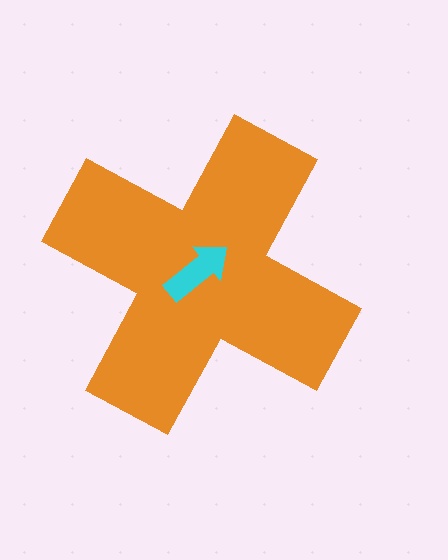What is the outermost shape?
The orange cross.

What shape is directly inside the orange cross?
The cyan arrow.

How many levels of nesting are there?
2.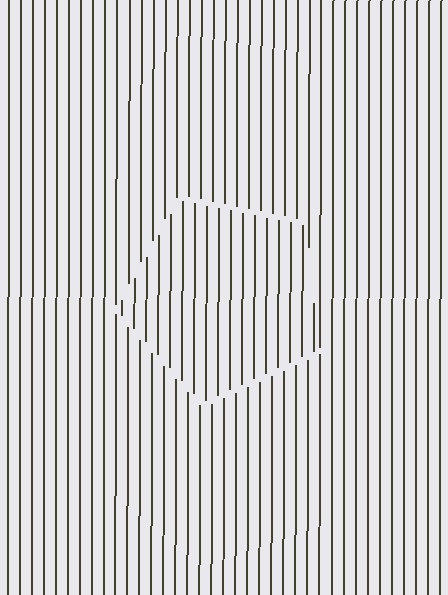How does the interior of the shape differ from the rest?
The interior of the shape contains the same grating, shifted by half a period — the contour is defined by the phase discontinuity where line-ends from the inner and outer gratings abut.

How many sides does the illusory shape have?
5 sides — the line-ends trace a pentagon.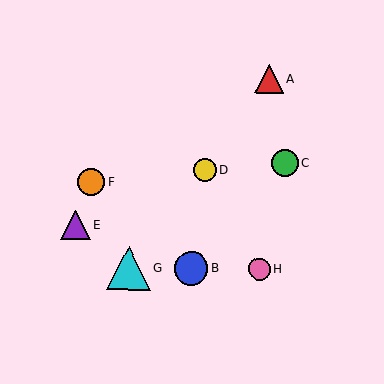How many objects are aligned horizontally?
3 objects (B, G, H) are aligned horizontally.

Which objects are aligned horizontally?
Objects B, G, H are aligned horizontally.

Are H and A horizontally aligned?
No, H is at y≈269 and A is at y≈78.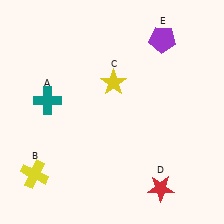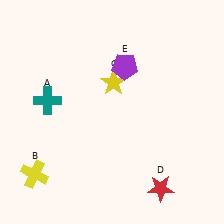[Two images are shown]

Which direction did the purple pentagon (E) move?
The purple pentagon (E) moved left.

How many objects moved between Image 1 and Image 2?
1 object moved between the two images.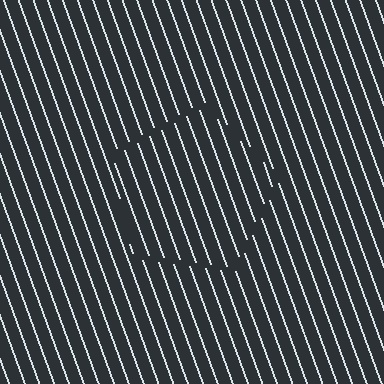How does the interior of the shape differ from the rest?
The interior of the shape contains the same grating, shifted by half a period — the contour is defined by the phase discontinuity where line-ends from the inner and outer gratings abut.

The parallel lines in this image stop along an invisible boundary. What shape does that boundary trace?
An illusory pentagon. The interior of the shape contains the same grating, shifted by half a period — the contour is defined by the phase discontinuity where line-ends from the inner and outer gratings abut.